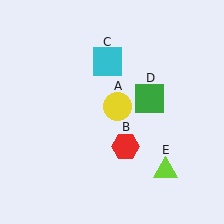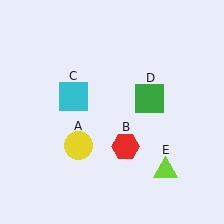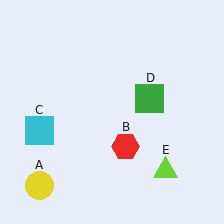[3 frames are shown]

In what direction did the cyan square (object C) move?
The cyan square (object C) moved down and to the left.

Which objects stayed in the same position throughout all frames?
Red hexagon (object B) and green square (object D) and lime triangle (object E) remained stationary.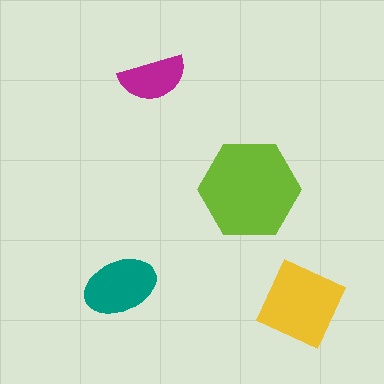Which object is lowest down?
The yellow square is bottommost.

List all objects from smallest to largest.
The magenta semicircle, the teal ellipse, the yellow square, the lime hexagon.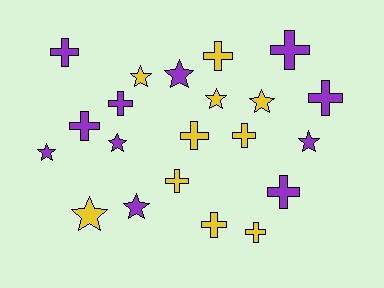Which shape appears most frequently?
Cross, with 12 objects.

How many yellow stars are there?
There are 4 yellow stars.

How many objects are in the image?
There are 21 objects.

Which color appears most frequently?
Purple, with 11 objects.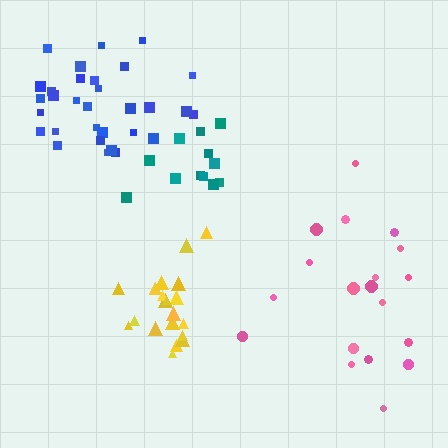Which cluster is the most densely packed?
Yellow.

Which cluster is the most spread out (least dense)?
Pink.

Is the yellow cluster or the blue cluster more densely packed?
Yellow.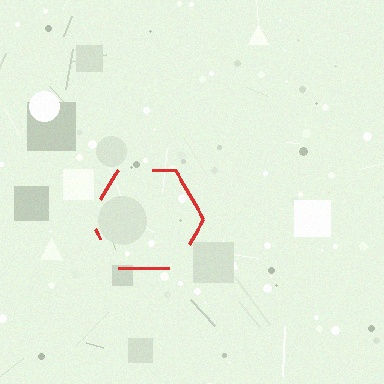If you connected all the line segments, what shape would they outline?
They would outline a hexagon.